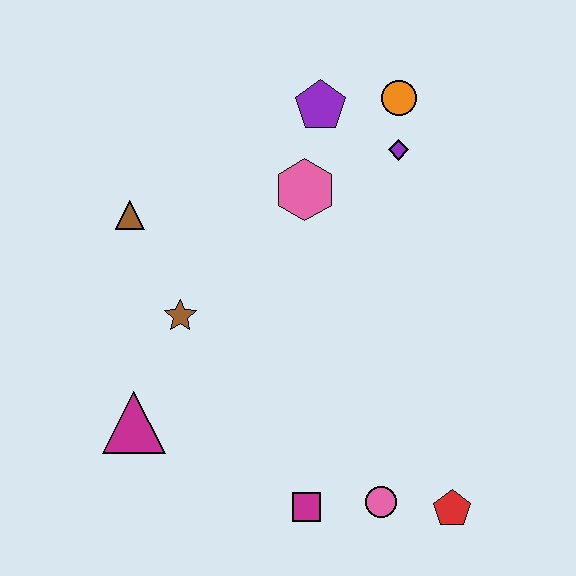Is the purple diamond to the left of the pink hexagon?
No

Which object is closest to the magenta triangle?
The brown star is closest to the magenta triangle.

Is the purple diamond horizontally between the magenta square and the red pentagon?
Yes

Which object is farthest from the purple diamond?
The magenta triangle is farthest from the purple diamond.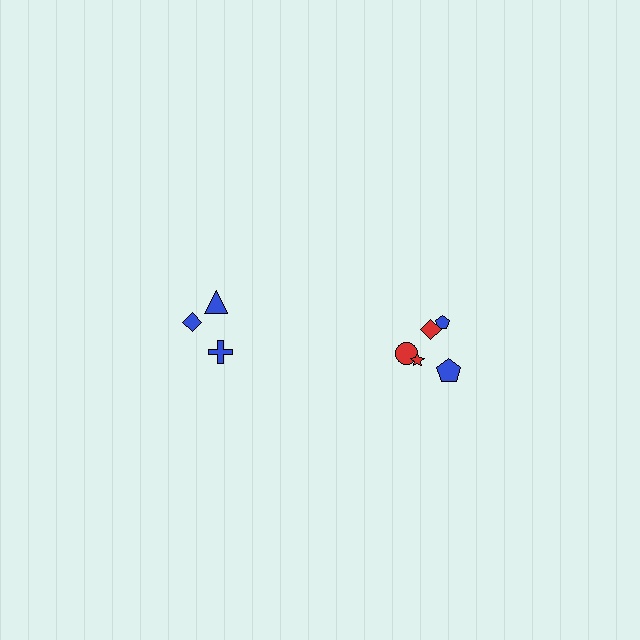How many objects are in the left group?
There are 3 objects.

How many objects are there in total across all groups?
There are 8 objects.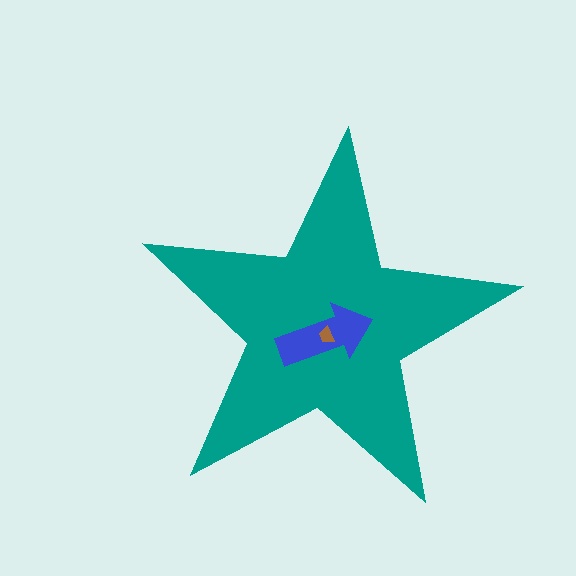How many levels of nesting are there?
3.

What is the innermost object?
The brown trapezoid.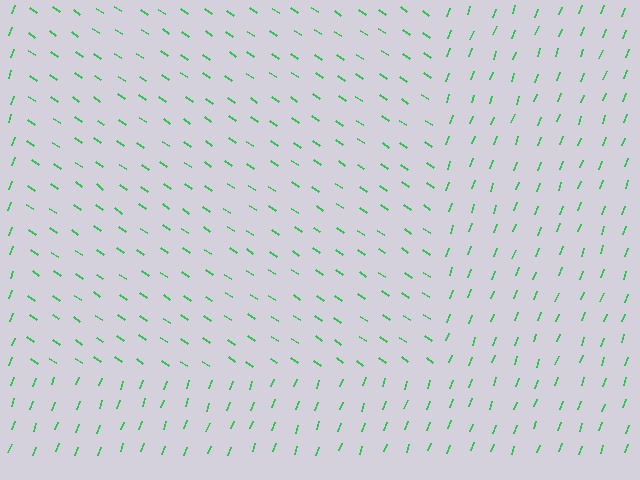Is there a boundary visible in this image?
Yes, there is a texture boundary formed by a change in line orientation.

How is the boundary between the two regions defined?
The boundary is defined purely by a change in line orientation (approximately 75 degrees difference). All lines are the same color and thickness.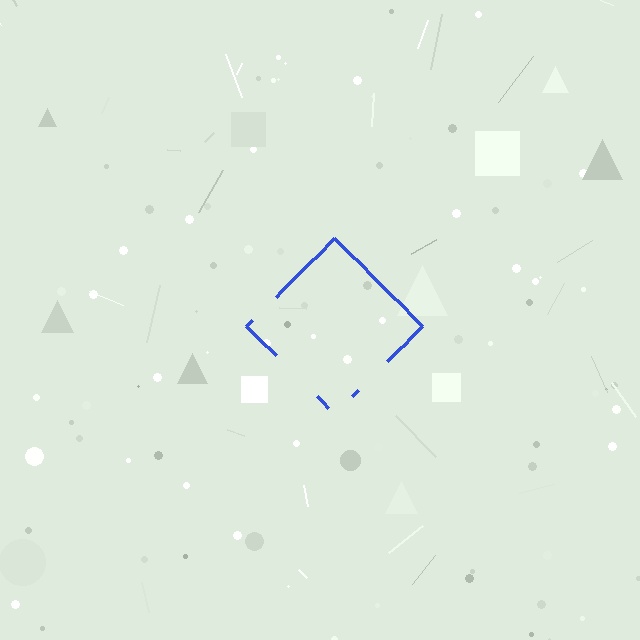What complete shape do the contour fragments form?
The contour fragments form a diamond.